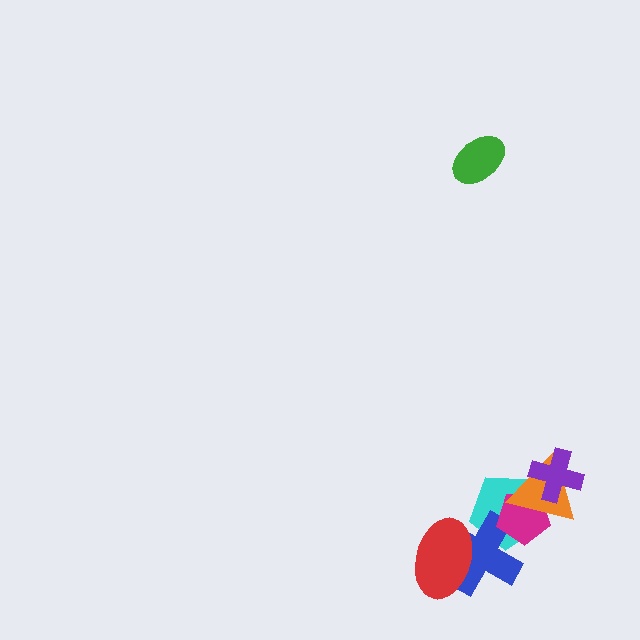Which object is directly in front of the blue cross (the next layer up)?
The red ellipse is directly in front of the blue cross.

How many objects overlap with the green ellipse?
0 objects overlap with the green ellipse.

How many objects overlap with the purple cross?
2 objects overlap with the purple cross.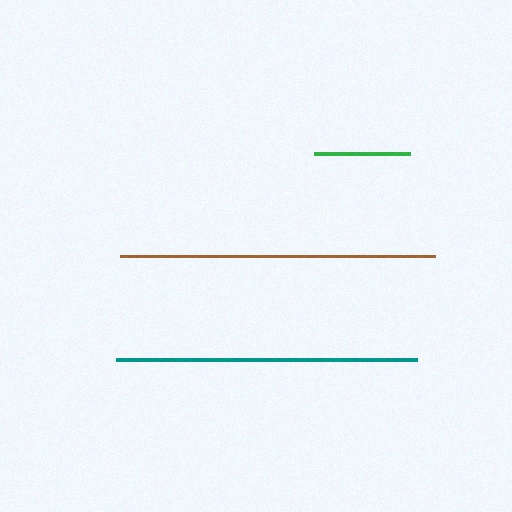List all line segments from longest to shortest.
From longest to shortest: brown, teal, green.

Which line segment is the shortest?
The green line is the shortest at approximately 95 pixels.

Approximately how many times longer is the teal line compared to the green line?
The teal line is approximately 3.2 times the length of the green line.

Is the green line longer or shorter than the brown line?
The brown line is longer than the green line.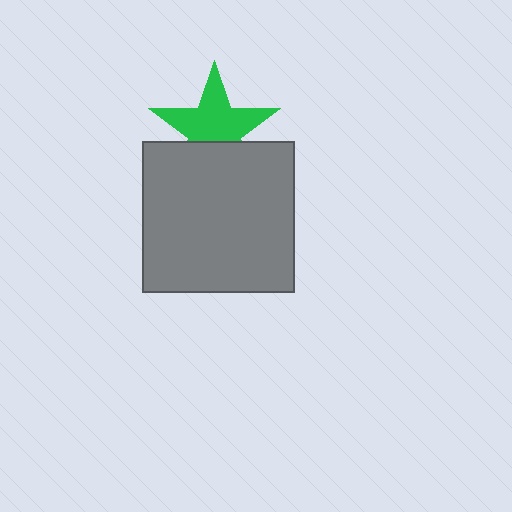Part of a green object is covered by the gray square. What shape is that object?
It is a star.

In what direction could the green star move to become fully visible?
The green star could move up. That would shift it out from behind the gray square entirely.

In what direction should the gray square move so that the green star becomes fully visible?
The gray square should move down. That is the shortest direction to clear the overlap and leave the green star fully visible.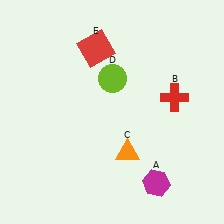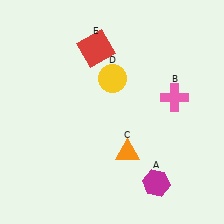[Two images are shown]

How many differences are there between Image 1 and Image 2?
There are 2 differences between the two images.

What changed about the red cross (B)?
In Image 1, B is red. In Image 2, it changed to pink.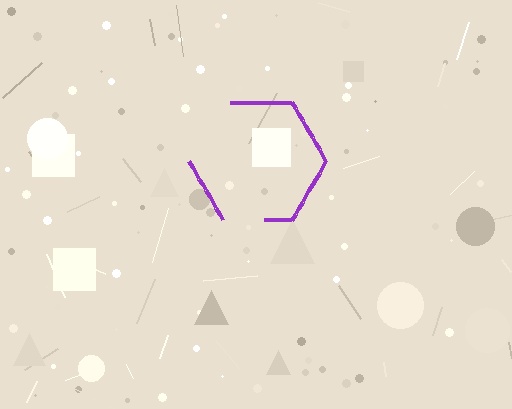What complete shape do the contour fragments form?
The contour fragments form a hexagon.